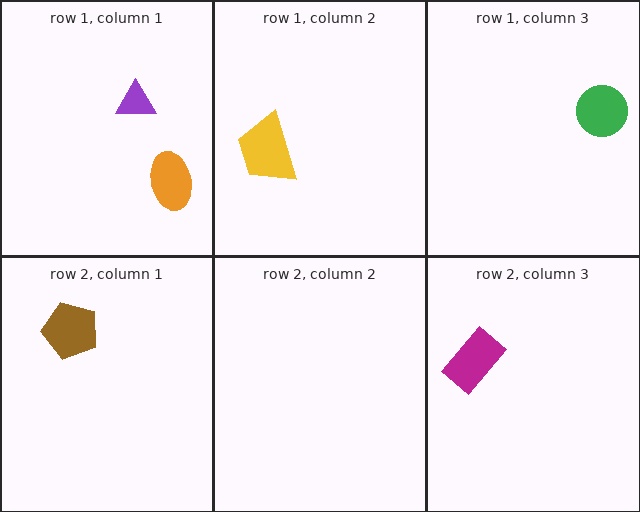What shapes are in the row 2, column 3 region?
The magenta rectangle.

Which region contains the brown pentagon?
The row 2, column 1 region.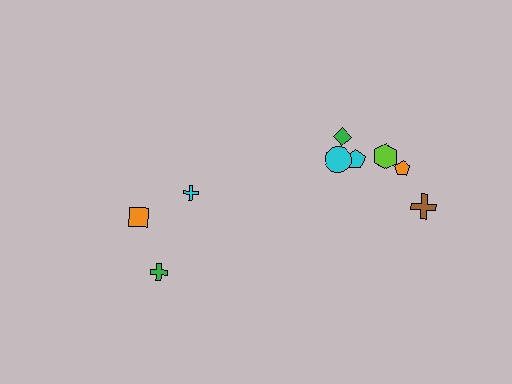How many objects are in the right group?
There are 6 objects.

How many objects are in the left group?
There are 3 objects.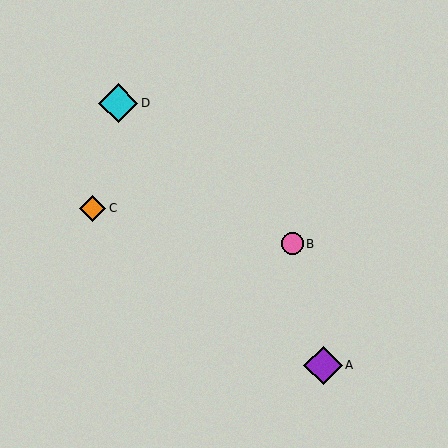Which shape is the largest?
The cyan diamond (labeled D) is the largest.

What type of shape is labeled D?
Shape D is a cyan diamond.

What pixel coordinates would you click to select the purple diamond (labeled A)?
Click at (324, 365) to select the purple diamond A.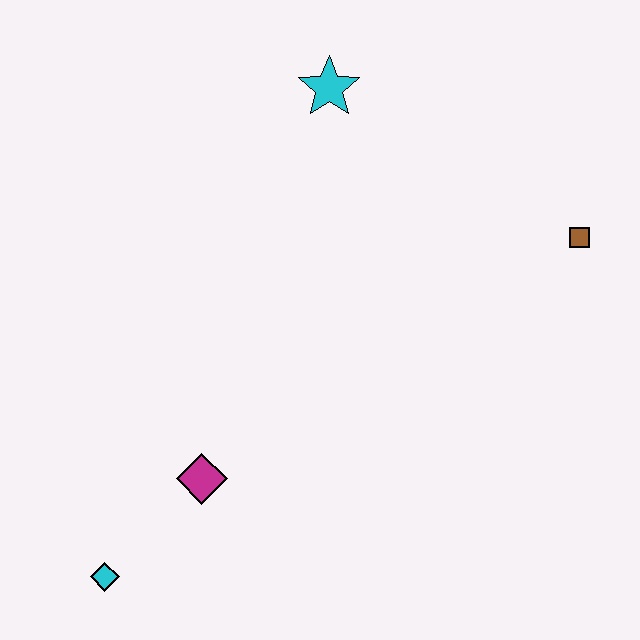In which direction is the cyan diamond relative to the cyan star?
The cyan diamond is below the cyan star.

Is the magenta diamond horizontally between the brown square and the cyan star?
No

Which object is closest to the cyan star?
The brown square is closest to the cyan star.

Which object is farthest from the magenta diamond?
The brown square is farthest from the magenta diamond.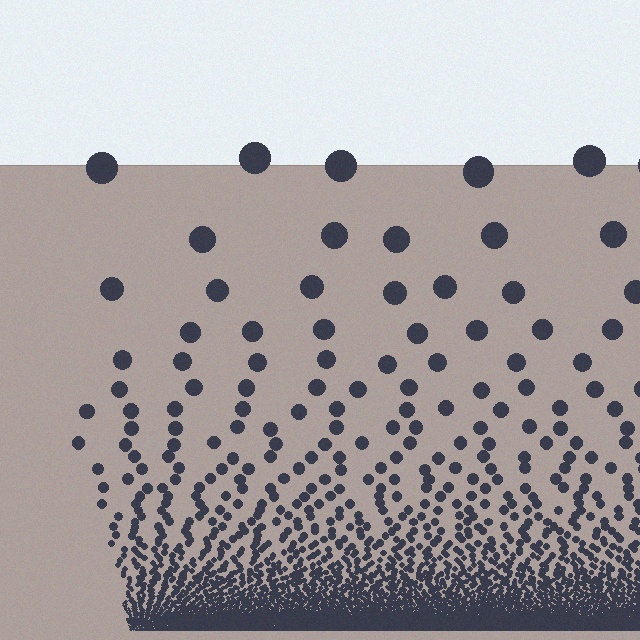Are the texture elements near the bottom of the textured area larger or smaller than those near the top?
Smaller. The gradient is inverted — elements near the bottom are smaller and denser.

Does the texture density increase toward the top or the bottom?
Density increases toward the bottom.